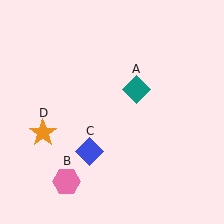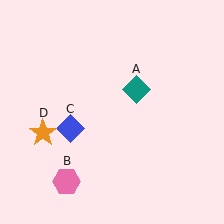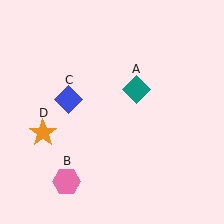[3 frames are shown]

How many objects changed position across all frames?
1 object changed position: blue diamond (object C).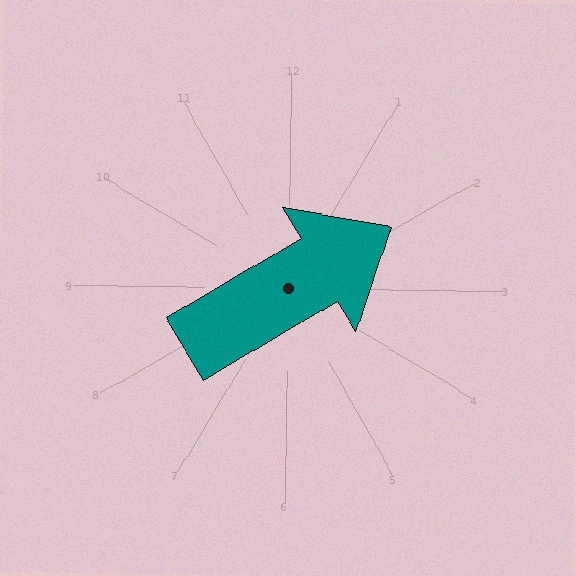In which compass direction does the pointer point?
Northeast.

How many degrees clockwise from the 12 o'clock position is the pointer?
Approximately 59 degrees.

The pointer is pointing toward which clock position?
Roughly 2 o'clock.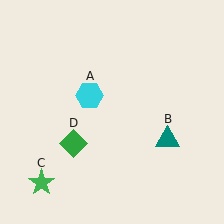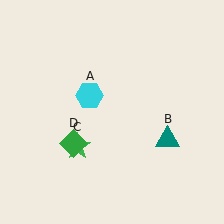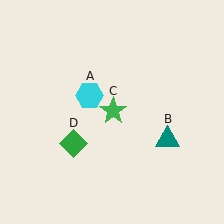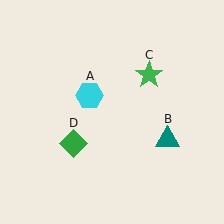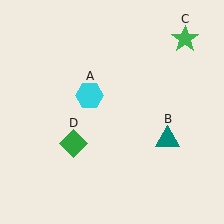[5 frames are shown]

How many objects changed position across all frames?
1 object changed position: green star (object C).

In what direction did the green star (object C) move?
The green star (object C) moved up and to the right.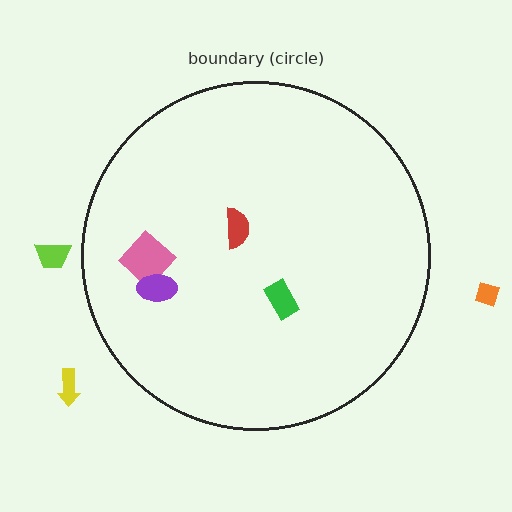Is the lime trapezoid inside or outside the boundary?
Outside.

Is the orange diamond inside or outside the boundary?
Outside.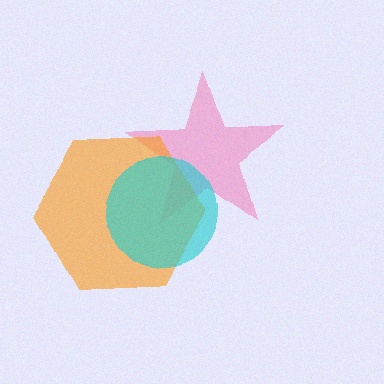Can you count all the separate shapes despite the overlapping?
Yes, there are 3 separate shapes.